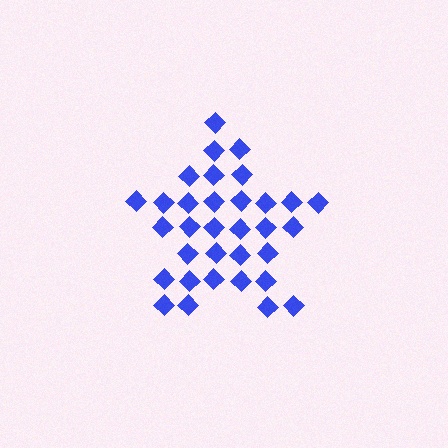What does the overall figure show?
The overall figure shows a star.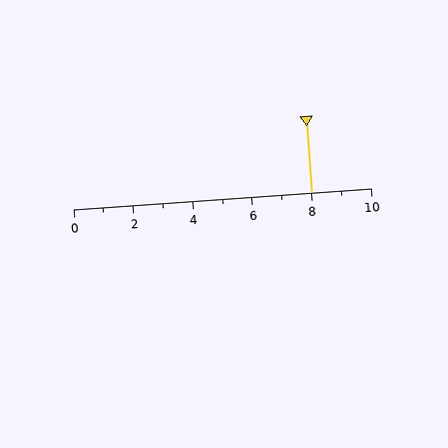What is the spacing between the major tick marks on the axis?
The major ticks are spaced 2 apart.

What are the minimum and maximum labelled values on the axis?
The axis runs from 0 to 10.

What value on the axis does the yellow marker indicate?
The marker indicates approximately 8.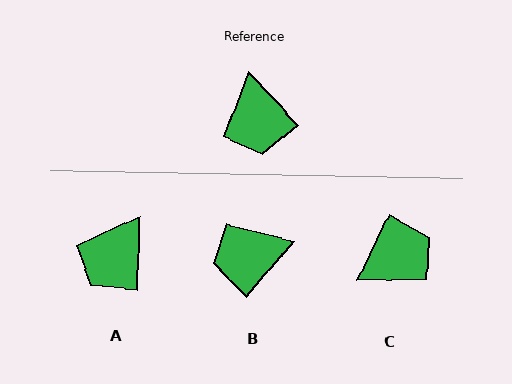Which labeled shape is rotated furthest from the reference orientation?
C, about 111 degrees away.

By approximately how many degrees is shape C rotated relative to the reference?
Approximately 111 degrees counter-clockwise.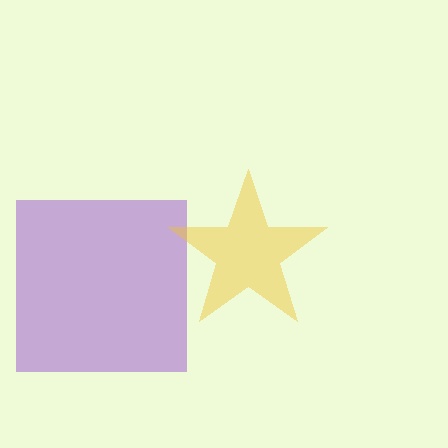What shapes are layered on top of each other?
The layered shapes are: a purple square, a yellow star.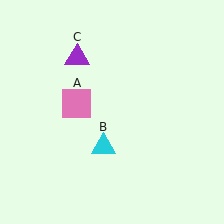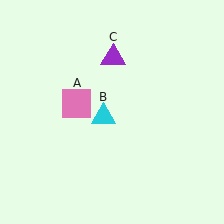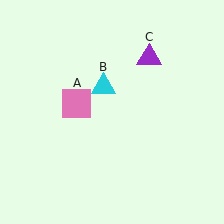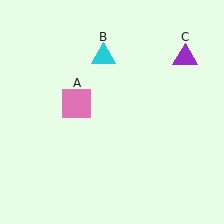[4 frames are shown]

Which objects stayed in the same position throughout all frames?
Pink square (object A) remained stationary.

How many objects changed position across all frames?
2 objects changed position: cyan triangle (object B), purple triangle (object C).